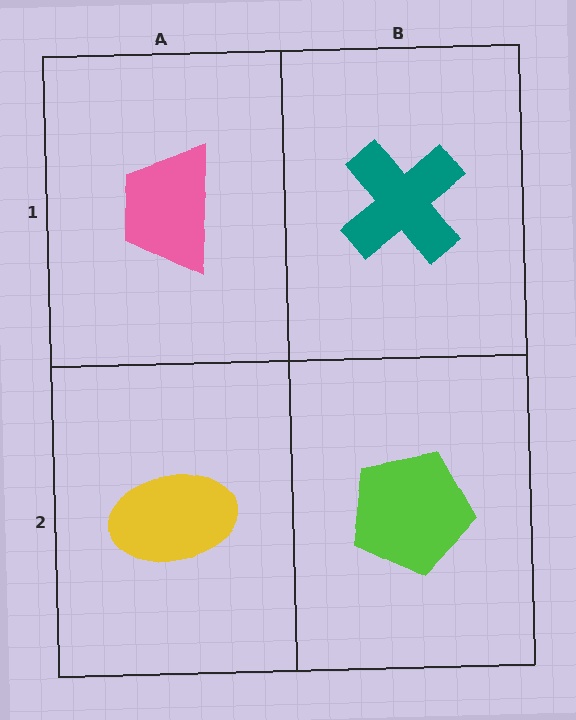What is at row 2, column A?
A yellow ellipse.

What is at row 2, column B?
A lime pentagon.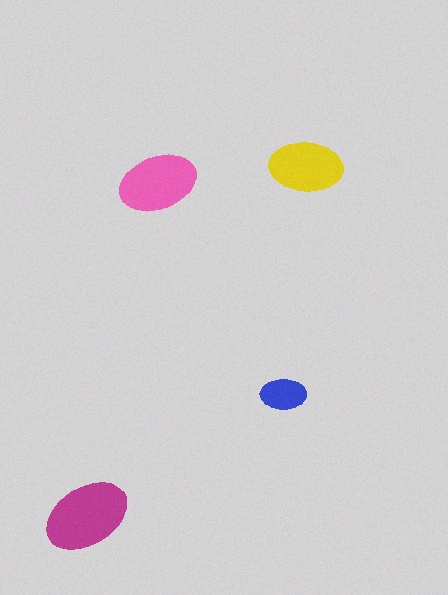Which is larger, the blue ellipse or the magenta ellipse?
The magenta one.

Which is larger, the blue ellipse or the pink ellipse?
The pink one.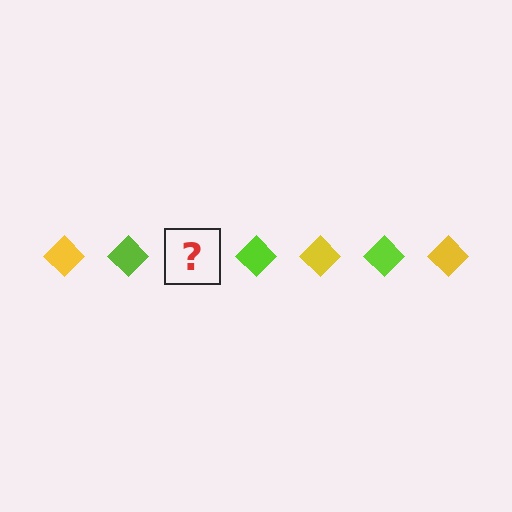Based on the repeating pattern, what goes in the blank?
The blank should be a yellow diamond.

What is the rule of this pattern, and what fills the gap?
The rule is that the pattern cycles through yellow, lime diamonds. The gap should be filled with a yellow diamond.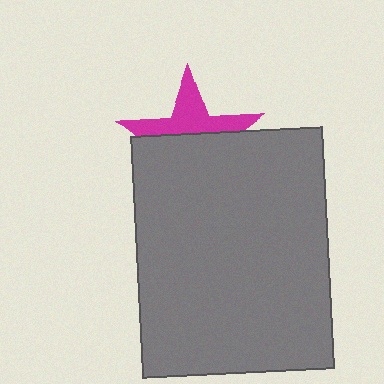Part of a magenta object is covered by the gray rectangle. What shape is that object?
It is a star.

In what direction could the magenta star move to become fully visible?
The magenta star could move up. That would shift it out from behind the gray rectangle entirely.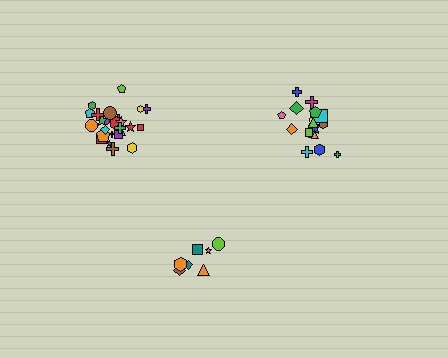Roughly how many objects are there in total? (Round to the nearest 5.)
Roughly 50 objects in total.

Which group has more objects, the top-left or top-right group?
The top-left group.